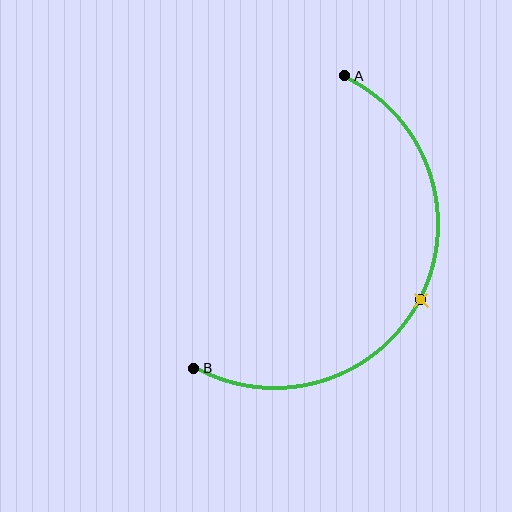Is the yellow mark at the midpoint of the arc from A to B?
Yes. The yellow mark lies on the arc at equal arc-length from both A and B — it is the arc midpoint.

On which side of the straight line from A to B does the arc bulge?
The arc bulges to the right of the straight line connecting A and B.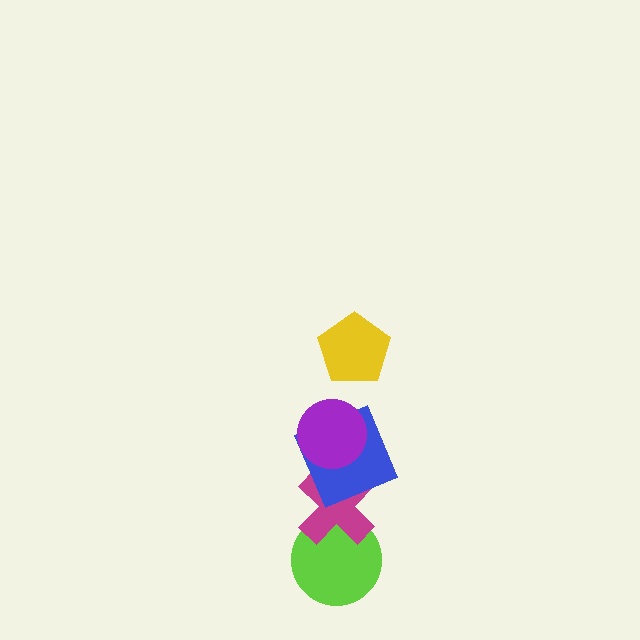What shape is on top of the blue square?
The purple circle is on top of the blue square.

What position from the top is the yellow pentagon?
The yellow pentagon is 1st from the top.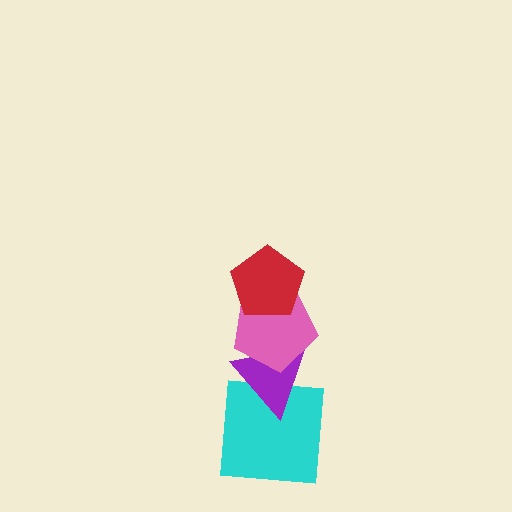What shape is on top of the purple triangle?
The pink pentagon is on top of the purple triangle.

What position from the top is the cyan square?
The cyan square is 4th from the top.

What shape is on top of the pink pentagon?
The red pentagon is on top of the pink pentagon.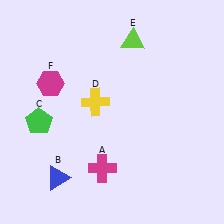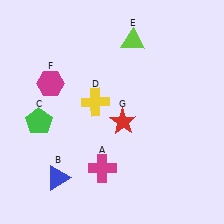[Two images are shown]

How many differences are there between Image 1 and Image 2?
There is 1 difference between the two images.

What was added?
A red star (G) was added in Image 2.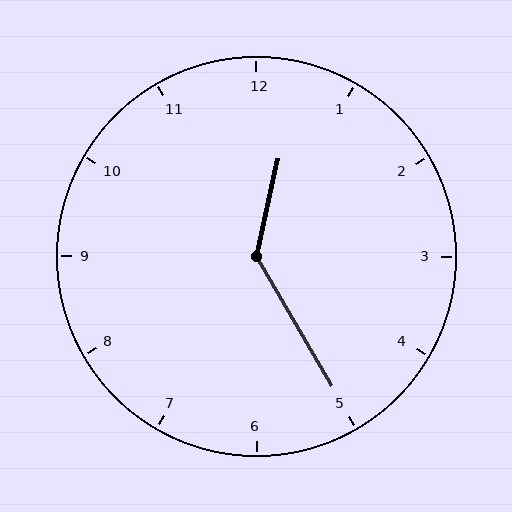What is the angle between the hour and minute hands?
Approximately 138 degrees.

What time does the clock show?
12:25.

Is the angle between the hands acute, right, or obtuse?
It is obtuse.